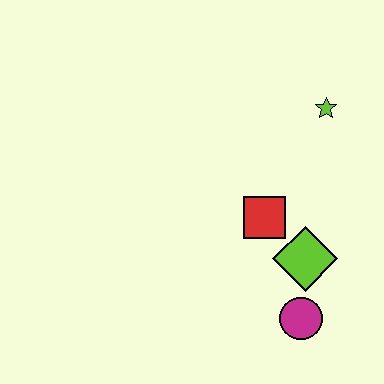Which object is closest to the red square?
The lime diamond is closest to the red square.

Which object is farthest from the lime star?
The magenta circle is farthest from the lime star.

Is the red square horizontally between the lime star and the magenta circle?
No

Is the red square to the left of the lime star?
Yes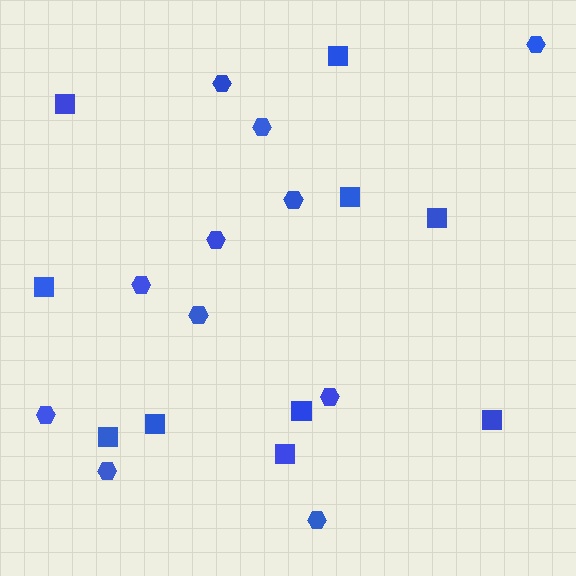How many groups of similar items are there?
There are 2 groups: one group of hexagons (11) and one group of squares (10).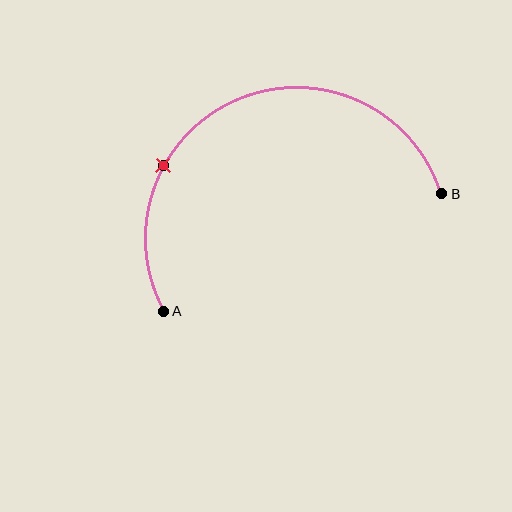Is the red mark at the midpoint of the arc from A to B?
No. The red mark lies on the arc but is closer to endpoint A. The arc midpoint would be at the point on the curve equidistant along the arc from both A and B.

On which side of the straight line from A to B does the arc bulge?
The arc bulges above the straight line connecting A and B.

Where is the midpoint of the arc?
The arc midpoint is the point on the curve farthest from the straight line joining A and B. It sits above that line.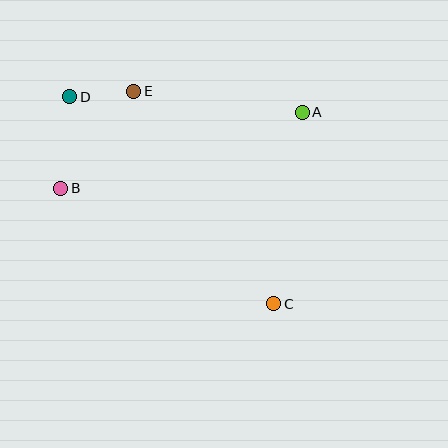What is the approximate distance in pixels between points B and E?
The distance between B and E is approximately 121 pixels.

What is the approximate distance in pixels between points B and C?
The distance between B and C is approximately 242 pixels.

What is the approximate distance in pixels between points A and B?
The distance between A and B is approximately 253 pixels.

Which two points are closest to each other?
Points D and E are closest to each other.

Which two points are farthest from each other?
Points C and D are farthest from each other.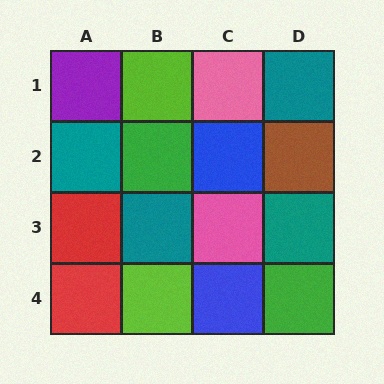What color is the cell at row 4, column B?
Lime.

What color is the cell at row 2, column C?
Blue.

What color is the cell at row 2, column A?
Teal.